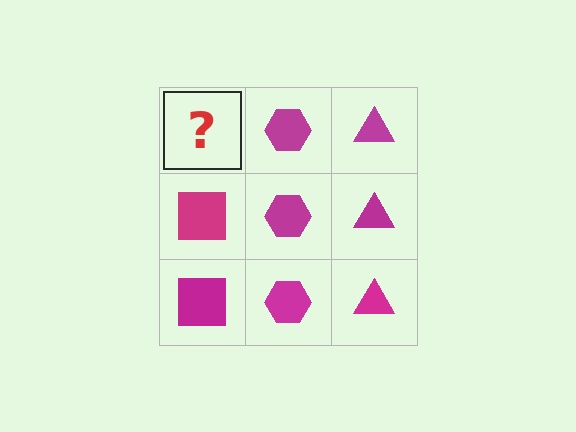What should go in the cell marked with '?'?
The missing cell should contain a magenta square.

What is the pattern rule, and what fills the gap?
The rule is that each column has a consistent shape. The gap should be filled with a magenta square.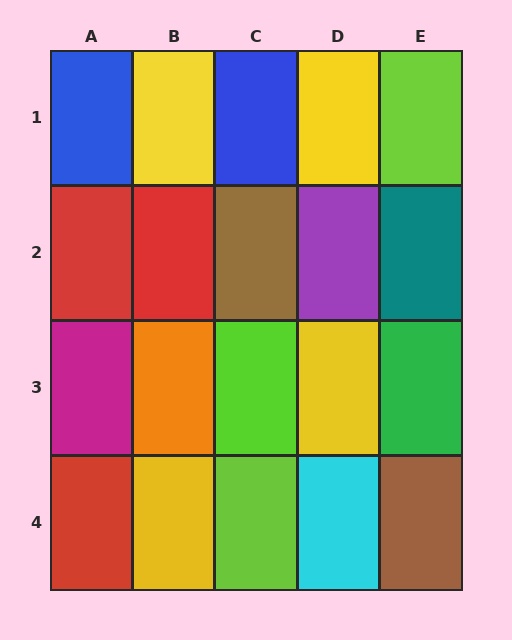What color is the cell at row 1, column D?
Yellow.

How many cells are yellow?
4 cells are yellow.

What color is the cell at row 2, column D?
Purple.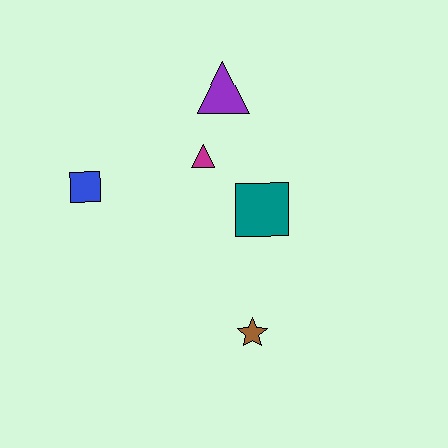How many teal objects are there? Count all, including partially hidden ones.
There is 1 teal object.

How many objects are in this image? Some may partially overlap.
There are 5 objects.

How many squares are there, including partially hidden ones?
There are 2 squares.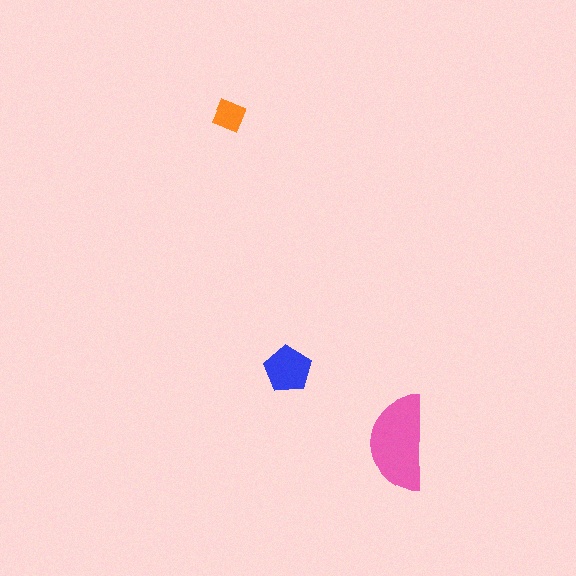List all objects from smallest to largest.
The orange diamond, the blue pentagon, the pink semicircle.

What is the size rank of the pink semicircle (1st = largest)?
1st.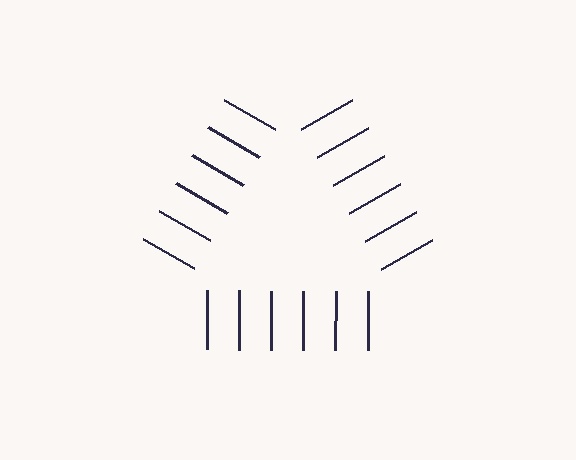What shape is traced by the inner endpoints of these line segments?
An illusory triangle — the line segments terminate on its edges but no continuous stroke is drawn.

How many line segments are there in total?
18 — 6 along each of the 3 edges.